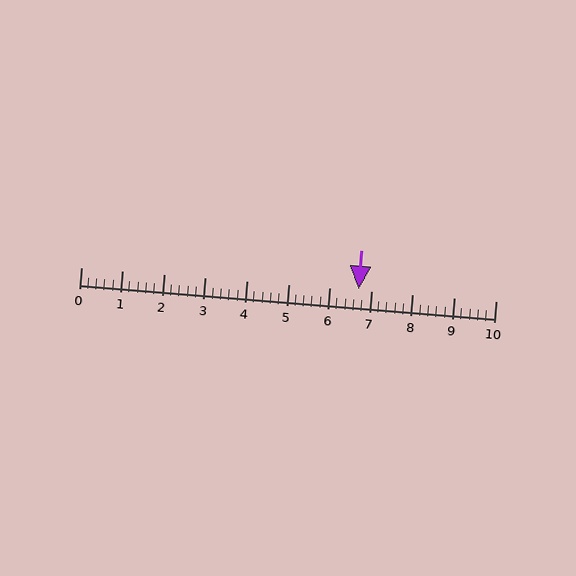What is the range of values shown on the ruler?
The ruler shows values from 0 to 10.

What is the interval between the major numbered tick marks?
The major tick marks are spaced 1 units apart.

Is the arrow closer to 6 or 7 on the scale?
The arrow is closer to 7.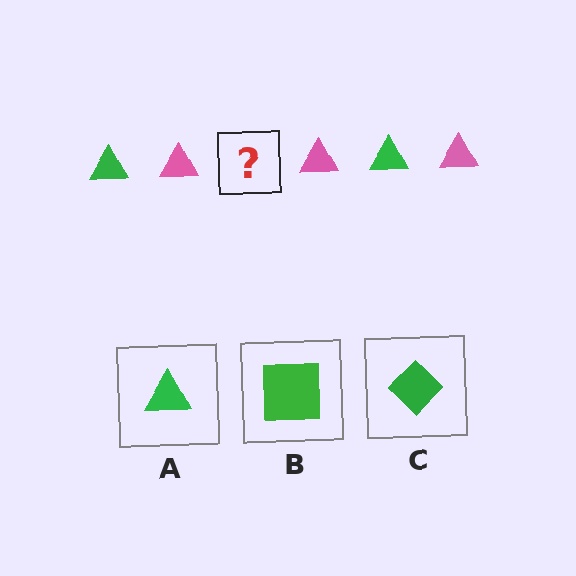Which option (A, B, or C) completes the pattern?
A.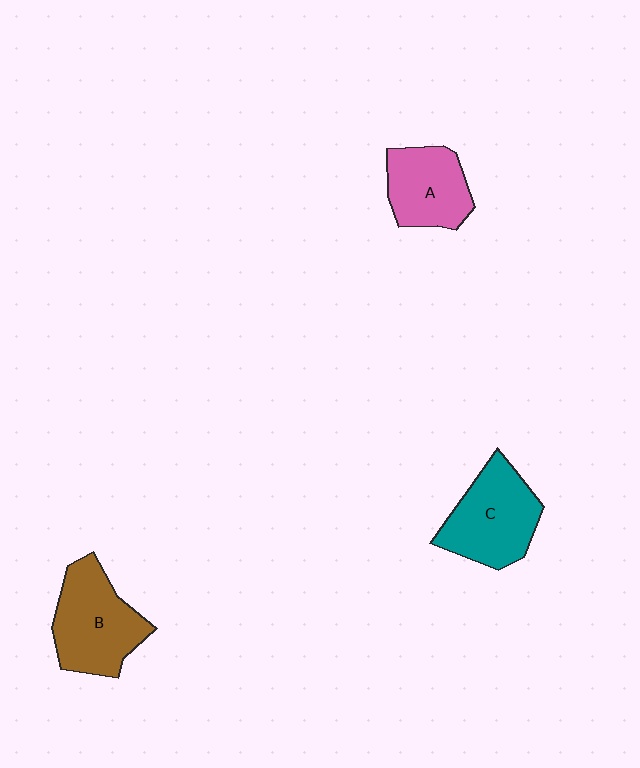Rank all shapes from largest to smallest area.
From largest to smallest: B (brown), C (teal), A (pink).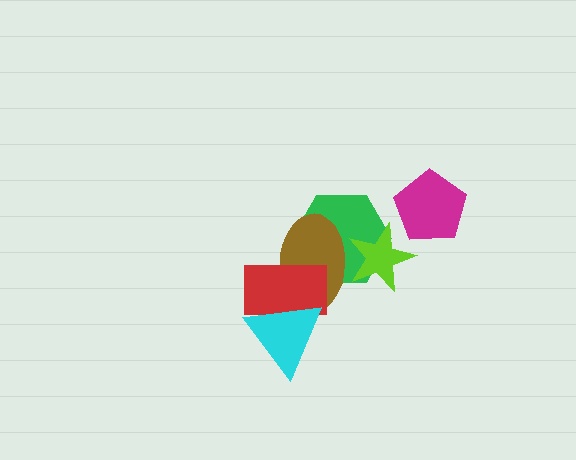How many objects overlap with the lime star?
2 objects overlap with the lime star.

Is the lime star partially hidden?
Yes, it is partially covered by another shape.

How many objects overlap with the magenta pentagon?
0 objects overlap with the magenta pentagon.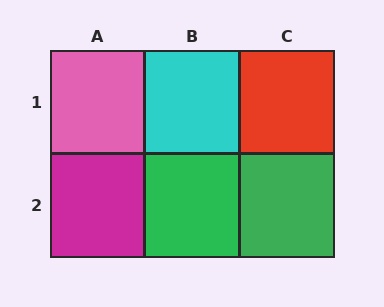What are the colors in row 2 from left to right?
Magenta, green, green.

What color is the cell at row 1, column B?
Cyan.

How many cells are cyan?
1 cell is cyan.